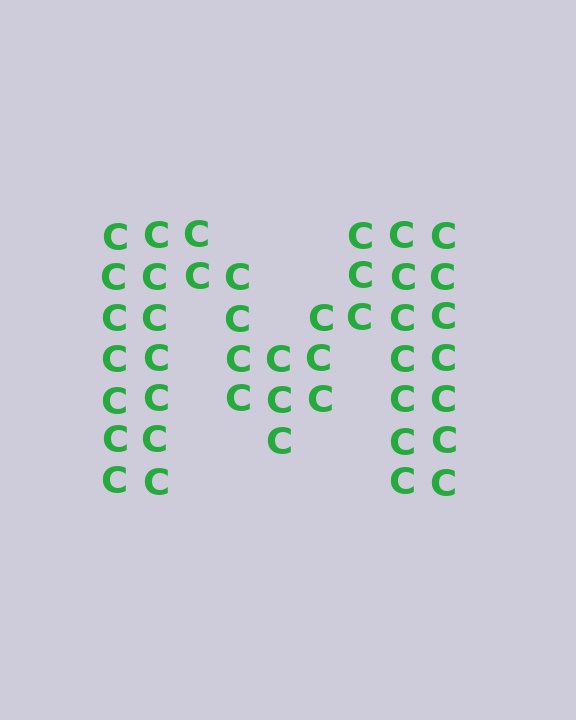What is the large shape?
The large shape is the letter M.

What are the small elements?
The small elements are letter C's.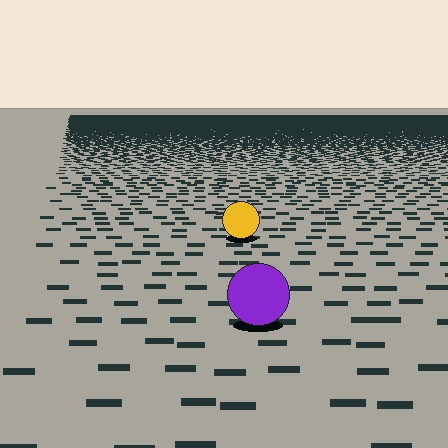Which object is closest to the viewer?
The purple circle is closest. The texture marks near it are larger and more spread out.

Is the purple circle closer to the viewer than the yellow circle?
Yes. The purple circle is closer — you can tell from the texture gradient: the ground texture is coarser near it.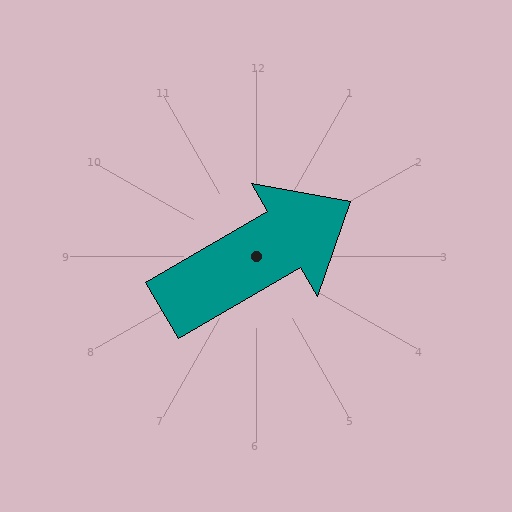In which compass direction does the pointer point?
Northeast.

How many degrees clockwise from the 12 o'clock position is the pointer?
Approximately 60 degrees.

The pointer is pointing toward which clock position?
Roughly 2 o'clock.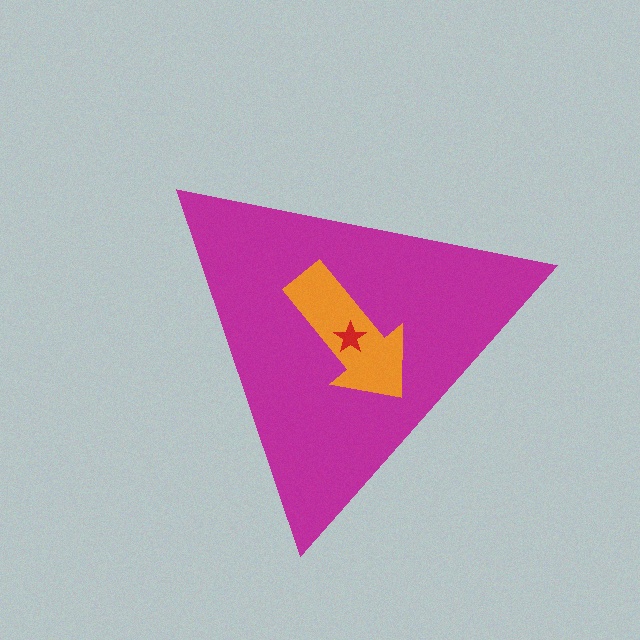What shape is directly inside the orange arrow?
The red star.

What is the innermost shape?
The red star.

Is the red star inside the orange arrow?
Yes.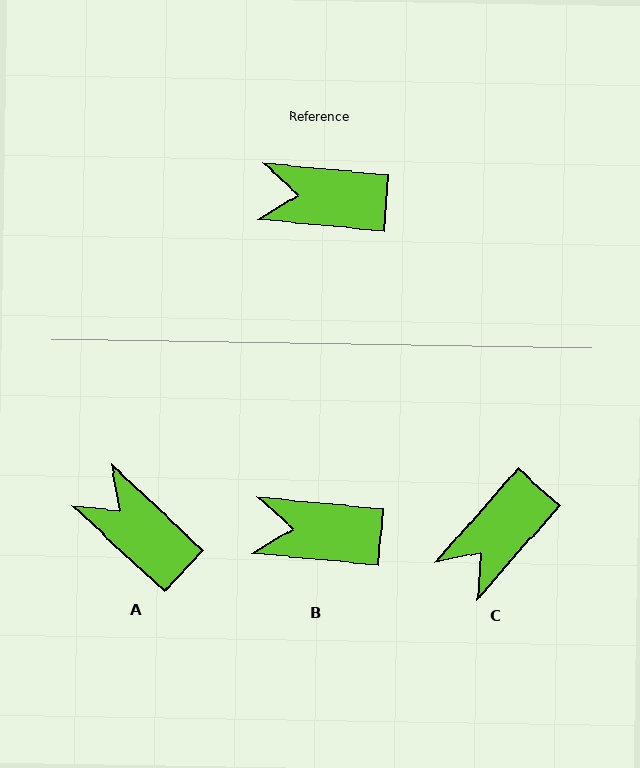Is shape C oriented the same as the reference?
No, it is off by about 54 degrees.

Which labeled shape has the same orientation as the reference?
B.